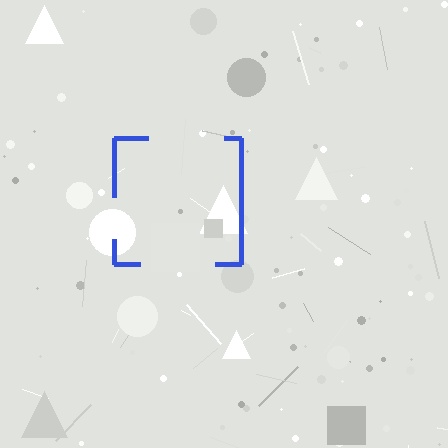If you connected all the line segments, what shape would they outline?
They would outline a square.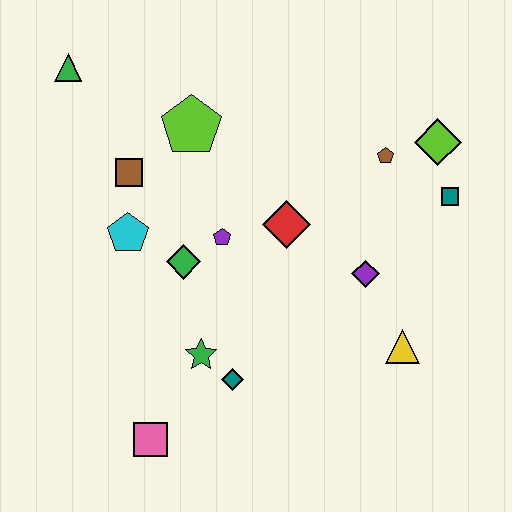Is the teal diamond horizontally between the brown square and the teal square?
Yes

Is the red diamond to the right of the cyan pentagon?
Yes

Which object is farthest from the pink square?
The lime diamond is farthest from the pink square.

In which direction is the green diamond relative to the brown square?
The green diamond is below the brown square.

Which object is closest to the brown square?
The cyan pentagon is closest to the brown square.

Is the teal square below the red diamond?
No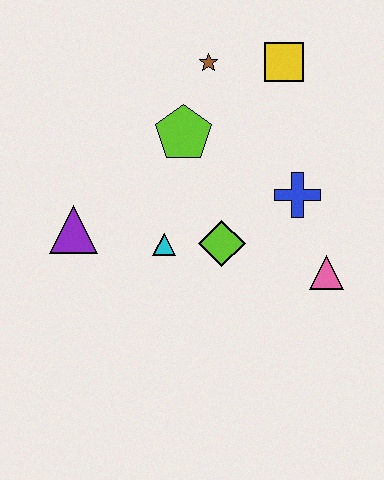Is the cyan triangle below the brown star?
Yes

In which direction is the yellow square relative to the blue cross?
The yellow square is above the blue cross.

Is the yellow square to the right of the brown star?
Yes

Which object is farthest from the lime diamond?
The yellow square is farthest from the lime diamond.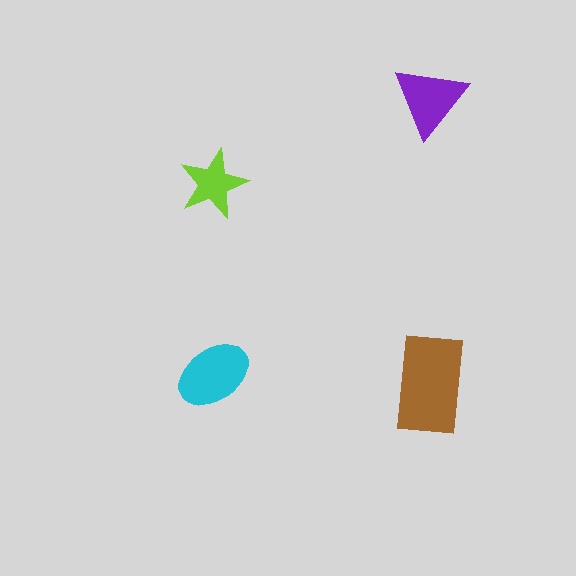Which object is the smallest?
The lime star.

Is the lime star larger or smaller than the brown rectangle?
Smaller.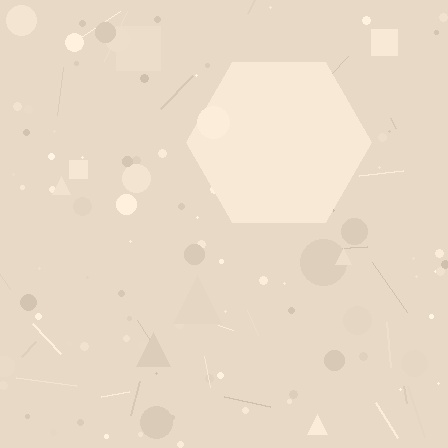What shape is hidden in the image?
A hexagon is hidden in the image.